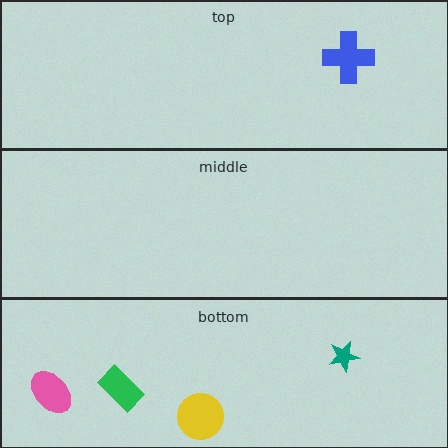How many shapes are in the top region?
1.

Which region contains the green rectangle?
The bottom region.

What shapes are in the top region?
The blue cross.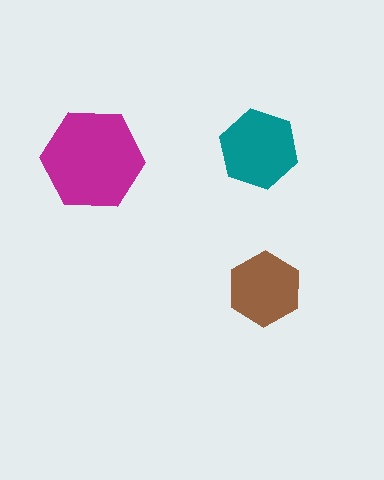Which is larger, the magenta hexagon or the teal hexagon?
The magenta one.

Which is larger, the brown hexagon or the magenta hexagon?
The magenta one.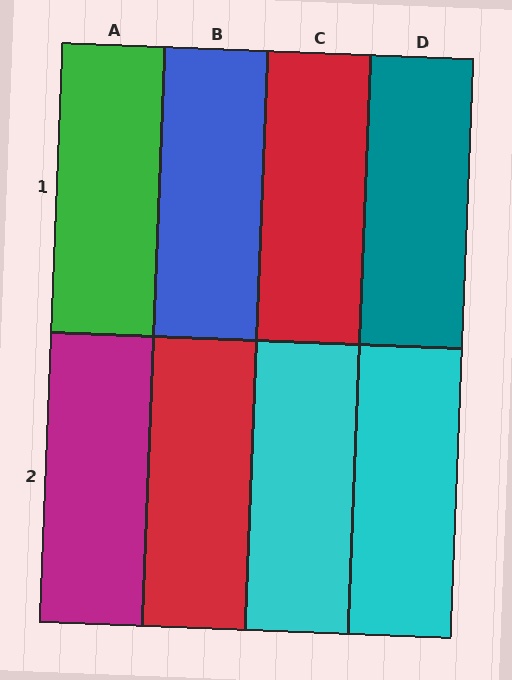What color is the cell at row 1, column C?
Red.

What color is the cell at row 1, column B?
Blue.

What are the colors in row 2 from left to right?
Magenta, red, cyan, cyan.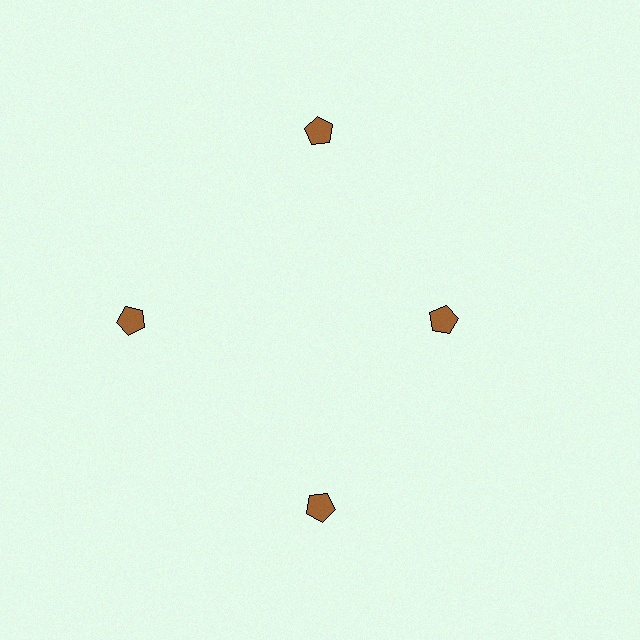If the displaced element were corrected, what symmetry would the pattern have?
It would have 4-fold rotational symmetry — the pattern would map onto itself every 90 degrees.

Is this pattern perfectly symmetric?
No. The 4 brown pentagons are arranged in a ring, but one element near the 3 o'clock position is pulled inward toward the center, breaking the 4-fold rotational symmetry.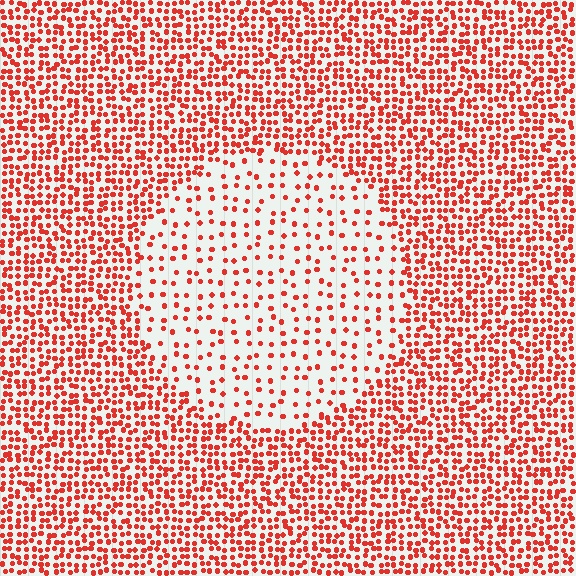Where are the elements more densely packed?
The elements are more densely packed outside the circle boundary.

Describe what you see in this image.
The image contains small red elements arranged at two different densities. A circle-shaped region is visible where the elements are less densely packed than the surrounding area.